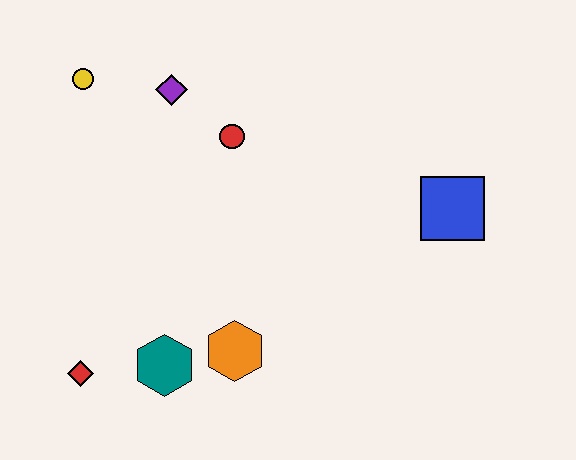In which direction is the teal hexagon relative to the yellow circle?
The teal hexagon is below the yellow circle.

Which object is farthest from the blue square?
The red diamond is farthest from the blue square.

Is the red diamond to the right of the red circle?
No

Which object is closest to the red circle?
The purple diamond is closest to the red circle.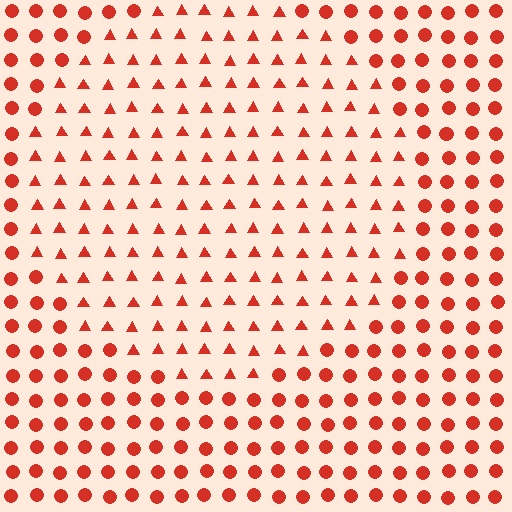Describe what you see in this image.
The image is filled with small red elements arranged in a uniform grid. A circle-shaped region contains triangles, while the surrounding area contains circles. The boundary is defined purely by the change in element shape.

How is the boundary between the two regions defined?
The boundary is defined by a change in element shape: triangles inside vs. circles outside. All elements share the same color and spacing.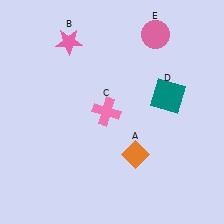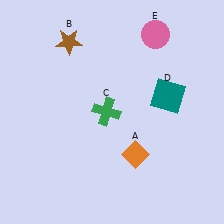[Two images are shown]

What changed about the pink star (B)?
In Image 1, B is pink. In Image 2, it changed to brown.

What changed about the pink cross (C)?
In Image 1, C is pink. In Image 2, it changed to green.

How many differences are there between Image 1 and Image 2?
There are 2 differences between the two images.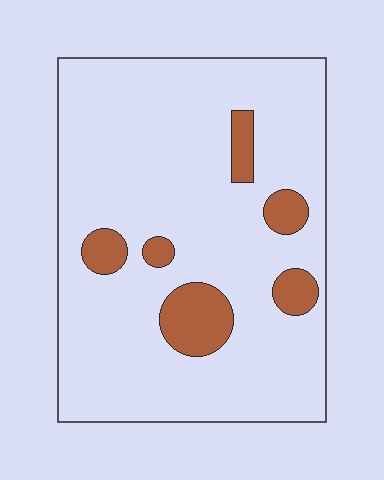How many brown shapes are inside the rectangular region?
6.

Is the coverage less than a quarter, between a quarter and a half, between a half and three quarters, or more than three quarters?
Less than a quarter.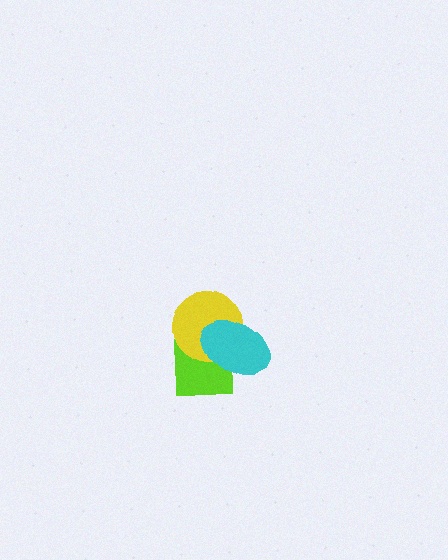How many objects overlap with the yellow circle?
2 objects overlap with the yellow circle.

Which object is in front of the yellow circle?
The cyan ellipse is in front of the yellow circle.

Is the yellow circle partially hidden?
Yes, it is partially covered by another shape.